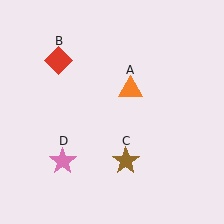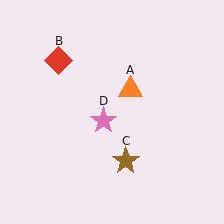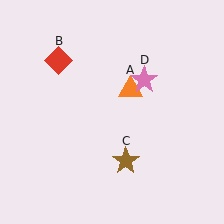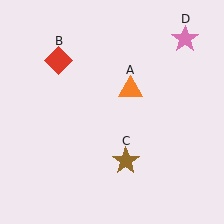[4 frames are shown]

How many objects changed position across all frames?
1 object changed position: pink star (object D).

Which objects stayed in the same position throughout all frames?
Orange triangle (object A) and red diamond (object B) and brown star (object C) remained stationary.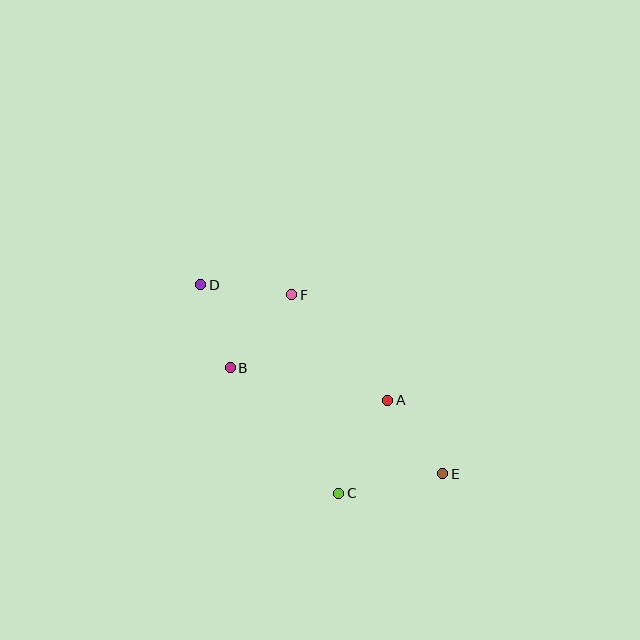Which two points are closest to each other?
Points B and D are closest to each other.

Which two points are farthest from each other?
Points D and E are farthest from each other.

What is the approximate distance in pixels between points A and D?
The distance between A and D is approximately 220 pixels.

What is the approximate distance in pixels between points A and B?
The distance between A and B is approximately 161 pixels.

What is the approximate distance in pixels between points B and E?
The distance between B and E is approximately 238 pixels.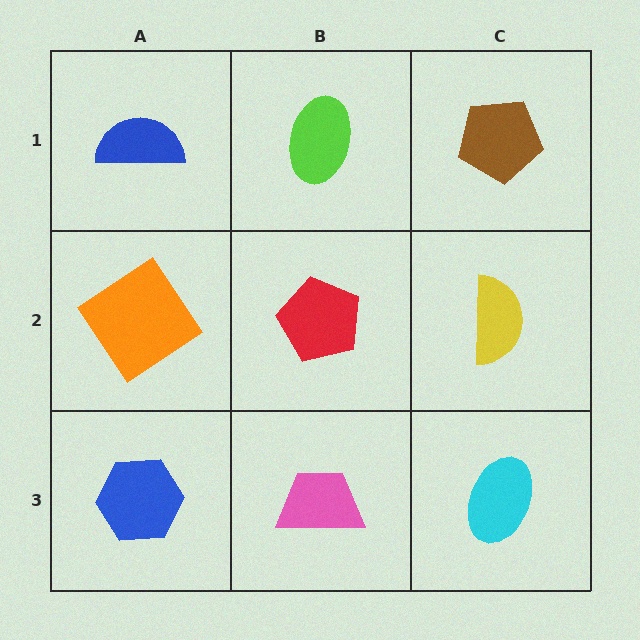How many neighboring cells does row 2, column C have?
3.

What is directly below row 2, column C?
A cyan ellipse.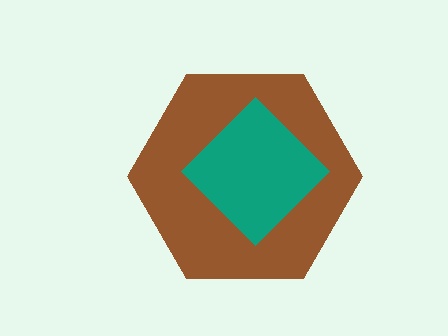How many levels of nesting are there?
2.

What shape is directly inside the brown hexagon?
The teal diamond.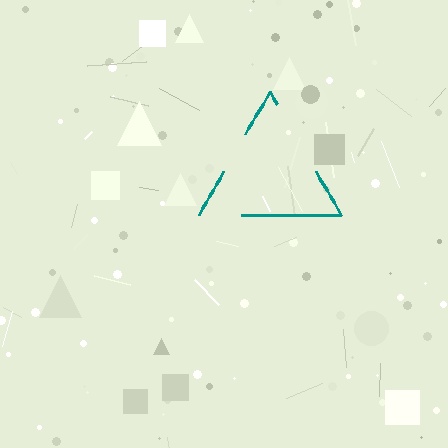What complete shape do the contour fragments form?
The contour fragments form a triangle.